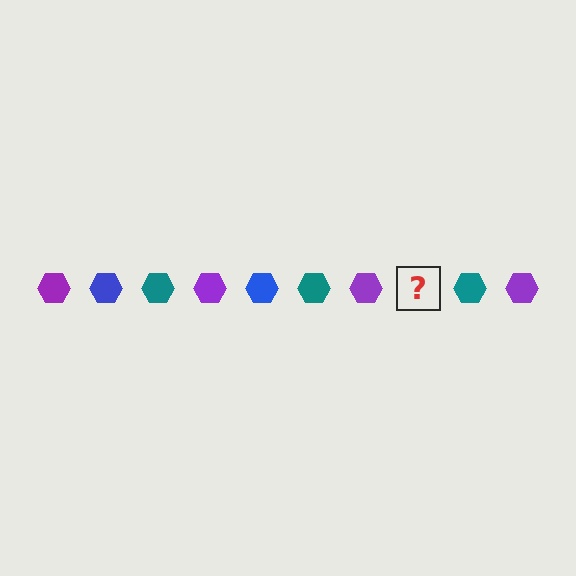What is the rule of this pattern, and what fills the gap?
The rule is that the pattern cycles through purple, blue, teal hexagons. The gap should be filled with a blue hexagon.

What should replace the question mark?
The question mark should be replaced with a blue hexagon.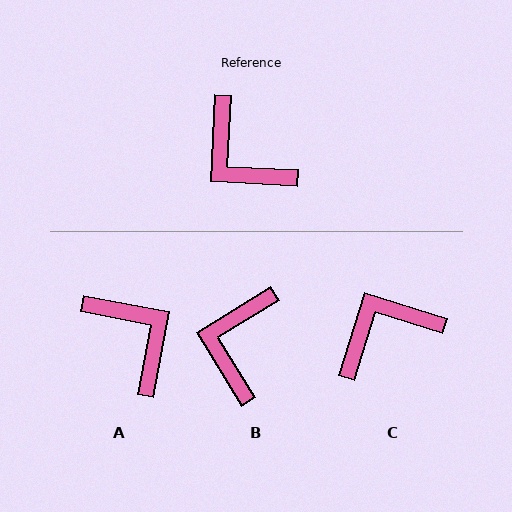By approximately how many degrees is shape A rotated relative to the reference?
Approximately 172 degrees counter-clockwise.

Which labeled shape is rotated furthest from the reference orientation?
A, about 172 degrees away.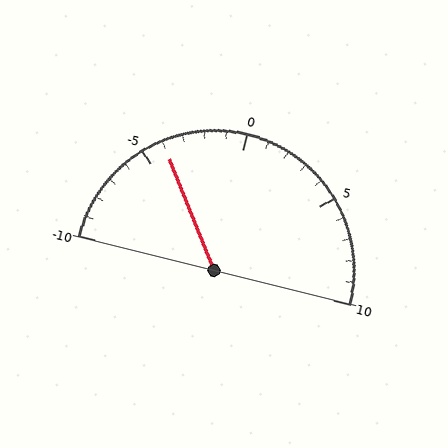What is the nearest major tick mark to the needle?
The nearest major tick mark is -5.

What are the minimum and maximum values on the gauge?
The gauge ranges from -10 to 10.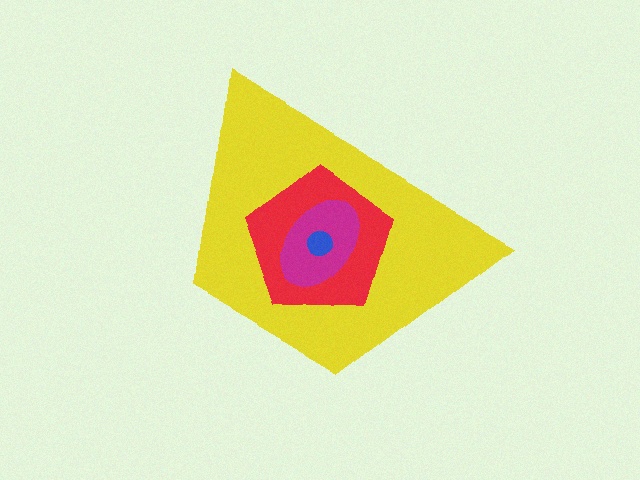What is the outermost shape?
The yellow trapezoid.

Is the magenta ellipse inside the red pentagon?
Yes.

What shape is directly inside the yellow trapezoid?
The red pentagon.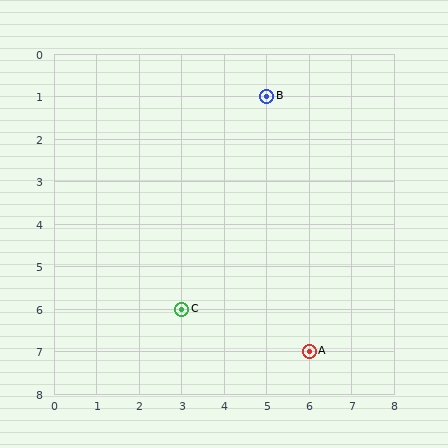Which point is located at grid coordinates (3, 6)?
Point C is at (3, 6).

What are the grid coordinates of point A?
Point A is at grid coordinates (6, 7).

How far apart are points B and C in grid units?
Points B and C are 2 columns and 5 rows apart (about 5.4 grid units diagonally).